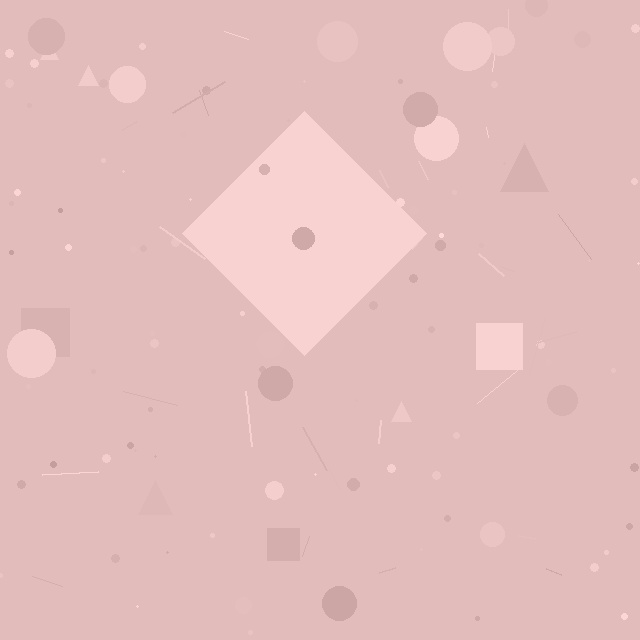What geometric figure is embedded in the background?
A diamond is embedded in the background.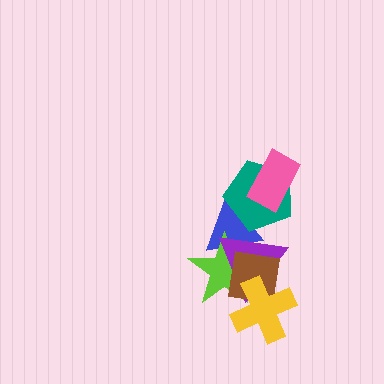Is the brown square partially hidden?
Yes, it is partially covered by another shape.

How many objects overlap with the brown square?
4 objects overlap with the brown square.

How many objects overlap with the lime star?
4 objects overlap with the lime star.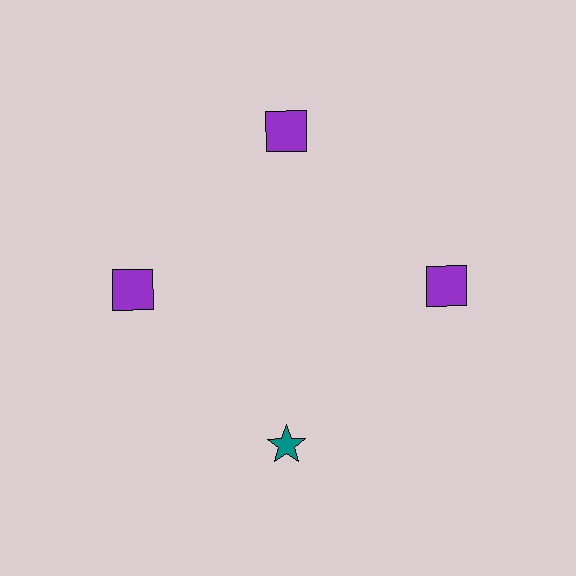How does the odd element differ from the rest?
It differs in both color (teal instead of purple) and shape (star instead of square).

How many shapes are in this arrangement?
There are 4 shapes arranged in a ring pattern.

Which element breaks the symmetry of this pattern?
The teal star at roughly the 6 o'clock position breaks the symmetry. All other shapes are purple squares.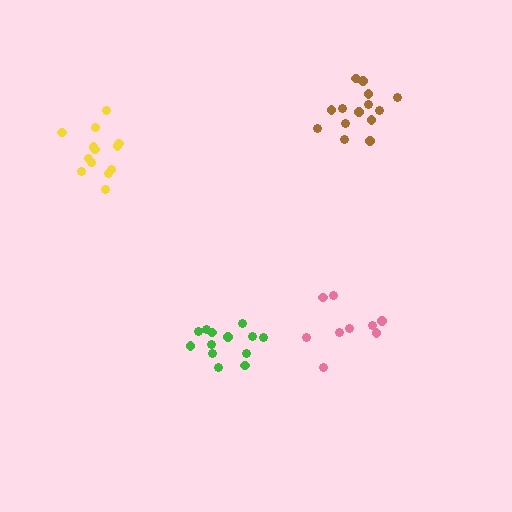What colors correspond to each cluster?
The clusters are colored: pink, green, brown, yellow.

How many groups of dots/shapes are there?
There are 4 groups.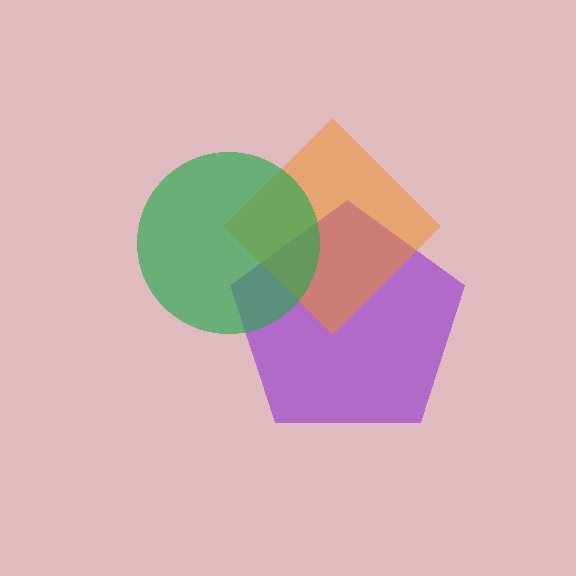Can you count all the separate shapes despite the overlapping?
Yes, there are 3 separate shapes.